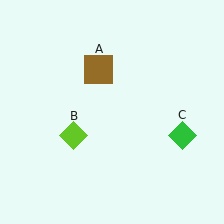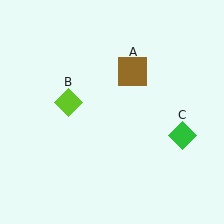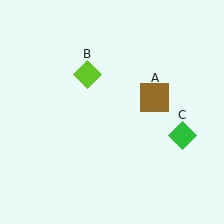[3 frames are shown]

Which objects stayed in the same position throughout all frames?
Green diamond (object C) remained stationary.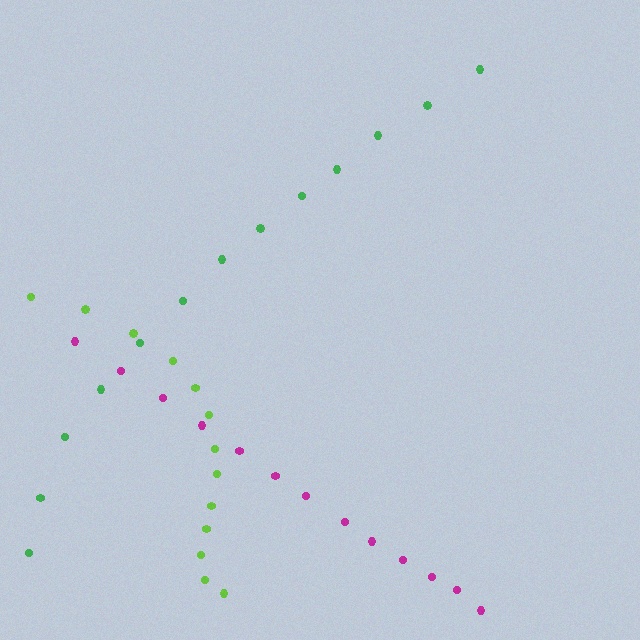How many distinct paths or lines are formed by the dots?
There are 3 distinct paths.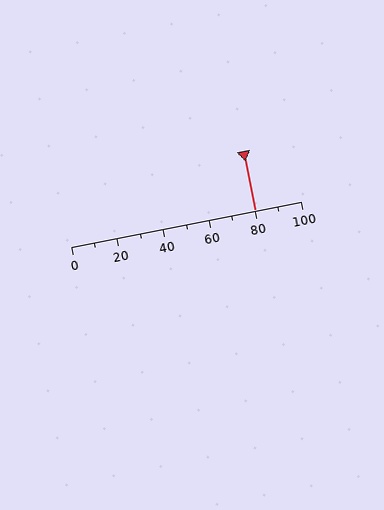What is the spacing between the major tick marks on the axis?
The major ticks are spaced 20 apart.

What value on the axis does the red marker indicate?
The marker indicates approximately 80.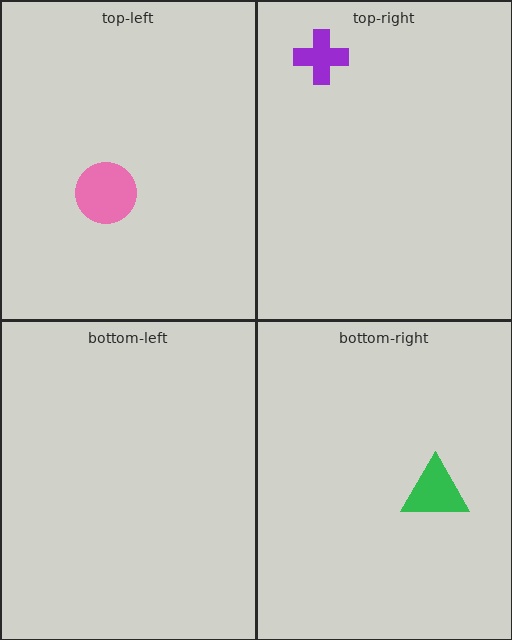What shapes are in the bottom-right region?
The green triangle.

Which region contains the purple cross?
The top-right region.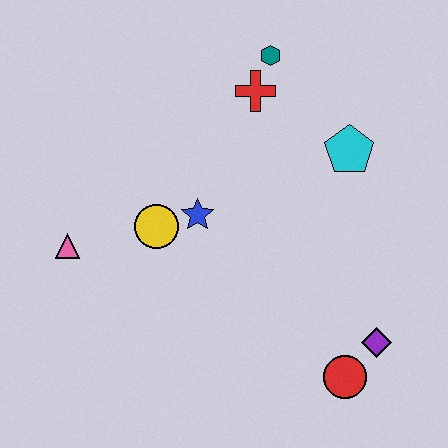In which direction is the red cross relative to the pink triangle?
The red cross is to the right of the pink triangle.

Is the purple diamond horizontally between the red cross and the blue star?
No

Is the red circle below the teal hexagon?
Yes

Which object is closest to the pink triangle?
The yellow circle is closest to the pink triangle.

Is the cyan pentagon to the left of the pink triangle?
No